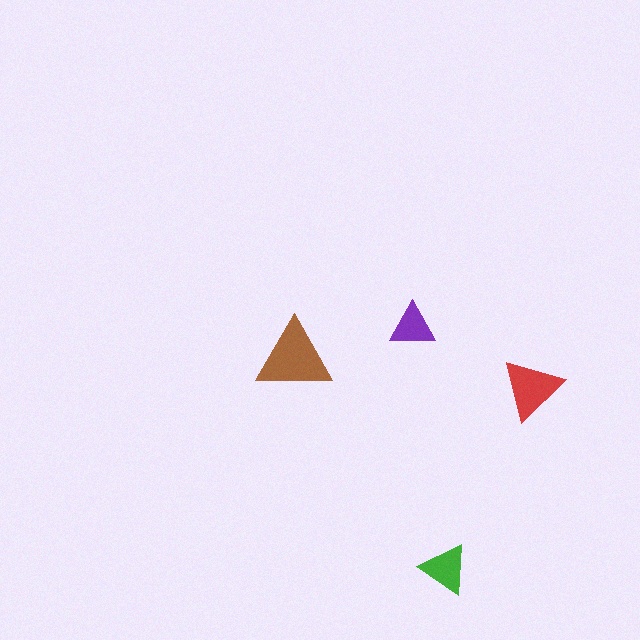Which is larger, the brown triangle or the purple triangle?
The brown one.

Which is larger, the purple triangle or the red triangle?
The red one.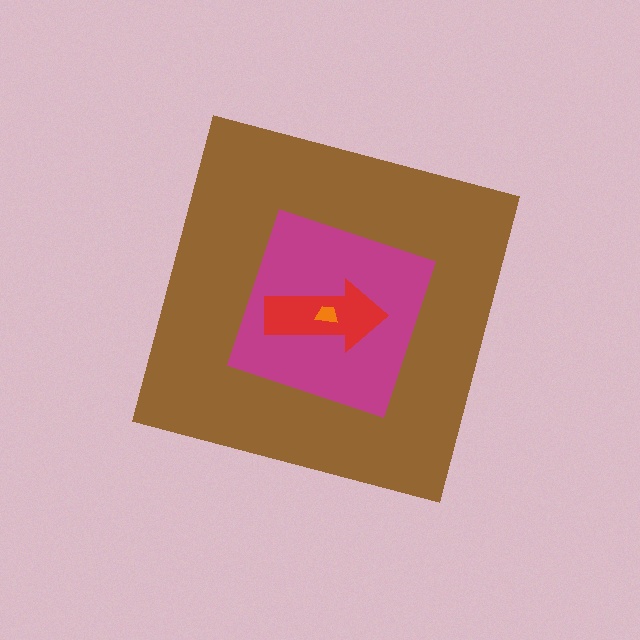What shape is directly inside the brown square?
The magenta square.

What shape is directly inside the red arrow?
The orange trapezoid.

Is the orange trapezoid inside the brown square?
Yes.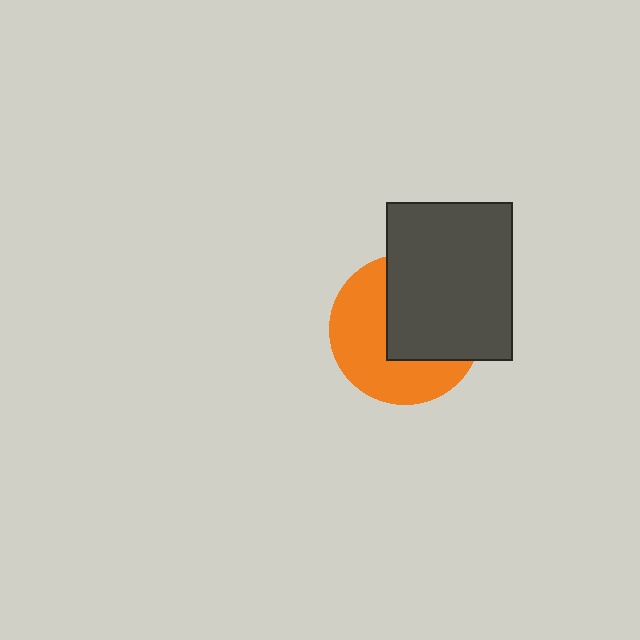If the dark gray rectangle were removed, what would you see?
You would see the complete orange circle.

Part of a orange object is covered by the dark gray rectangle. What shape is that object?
It is a circle.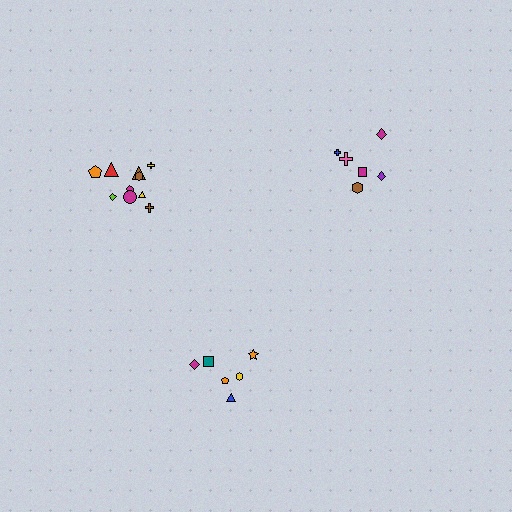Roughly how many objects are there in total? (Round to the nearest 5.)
Roughly 20 objects in total.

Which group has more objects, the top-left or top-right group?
The top-left group.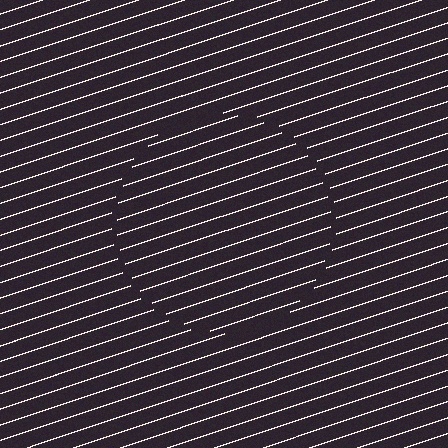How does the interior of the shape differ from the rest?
The interior of the shape contains the same grating, shifted by half a period — the contour is defined by the phase discontinuity where line-ends from the inner and outer gratings abut.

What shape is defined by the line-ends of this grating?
An illusory circle. The interior of the shape contains the same grating, shifted by half a period — the contour is defined by the phase discontinuity where line-ends from the inner and outer gratings abut.